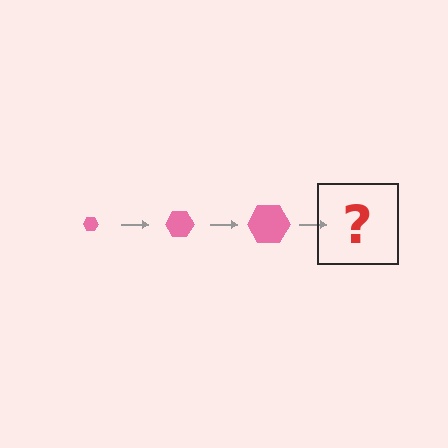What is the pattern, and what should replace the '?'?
The pattern is that the hexagon gets progressively larger each step. The '?' should be a pink hexagon, larger than the previous one.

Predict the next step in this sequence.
The next step is a pink hexagon, larger than the previous one.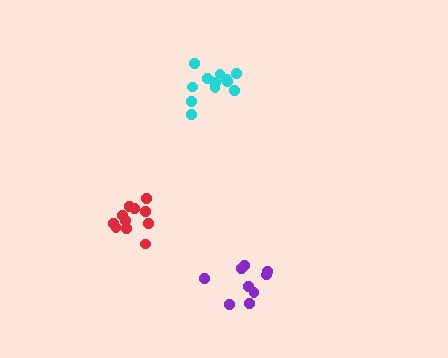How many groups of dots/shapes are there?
There are 3 groups.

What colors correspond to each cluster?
The clusters are colored: red, purple, cyan.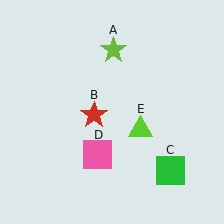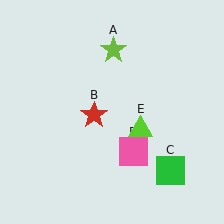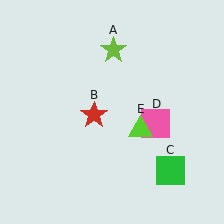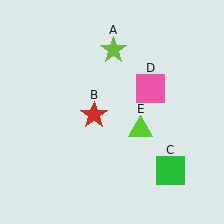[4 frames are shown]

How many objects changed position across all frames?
1 object changed position: pink square (object D).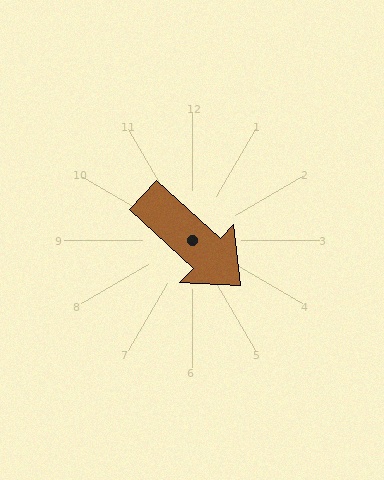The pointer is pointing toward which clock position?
Roughly 4 o'clock.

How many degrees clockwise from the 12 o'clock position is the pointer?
Approximately 133 degrees.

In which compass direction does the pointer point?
Southeast.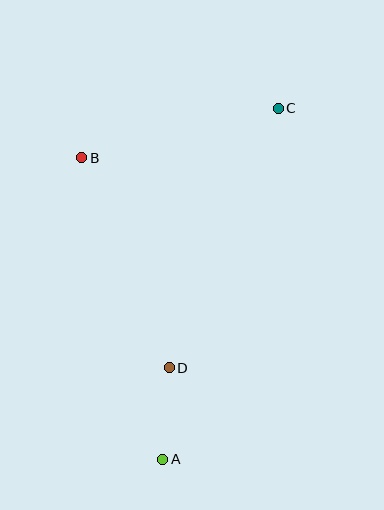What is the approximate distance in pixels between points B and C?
The distance between B and C is approximately 203 pixels.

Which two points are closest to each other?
Points A and D are closest to each other.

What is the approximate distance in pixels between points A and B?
The distance between A and B is approximately 312 pixels.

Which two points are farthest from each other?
Points A and C are farthest from each other.